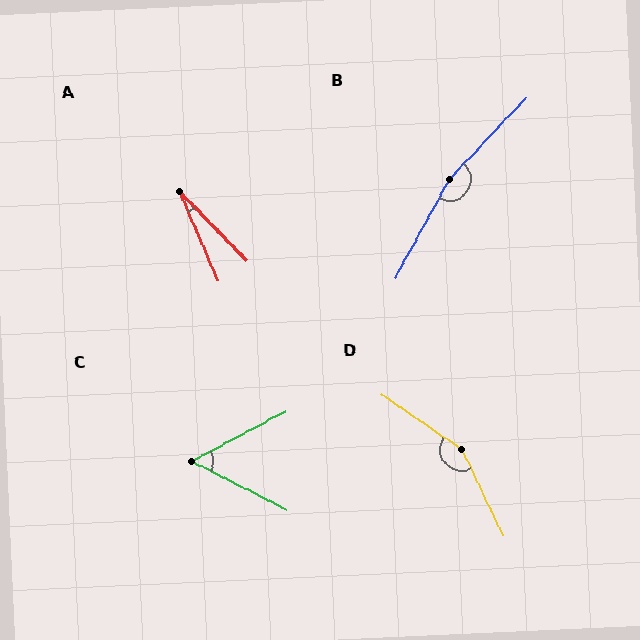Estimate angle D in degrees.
Approximately 150 degrees.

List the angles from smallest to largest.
A (21°), C (55°), D (150°), B (165°).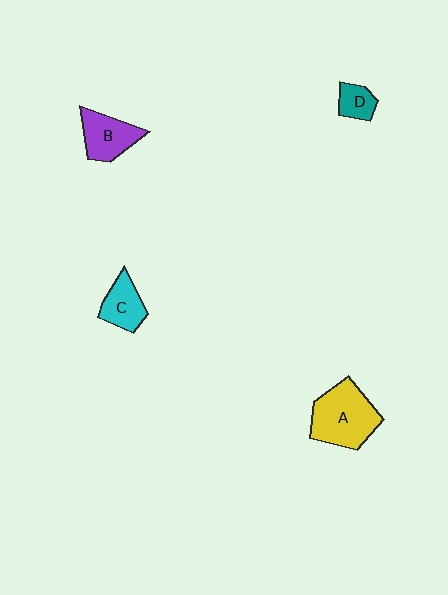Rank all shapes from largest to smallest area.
From largest to smallest: A (yellow), B (purple), C (cyan), D (teal).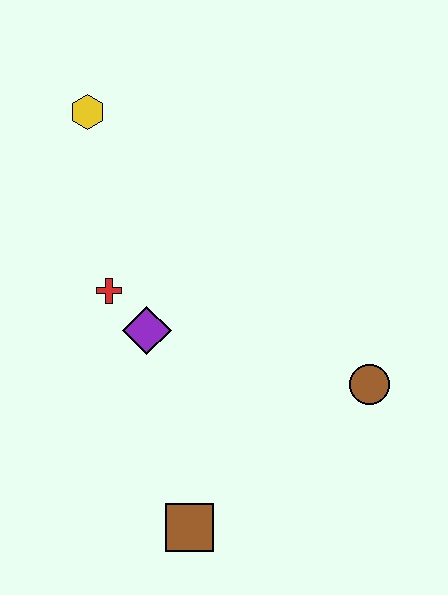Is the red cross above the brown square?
Yes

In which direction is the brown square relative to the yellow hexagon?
The brown square is below the yellow hexagon.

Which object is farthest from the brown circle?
The yellow hexagon is farthest from the brown circle.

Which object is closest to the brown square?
The purple diamond is closest to the brown square.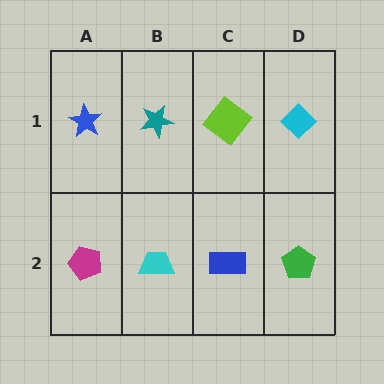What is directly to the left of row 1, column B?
A blue star.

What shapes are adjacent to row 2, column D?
A cyan diamond (row 1, column D), a blue rectangle (row 2, column C).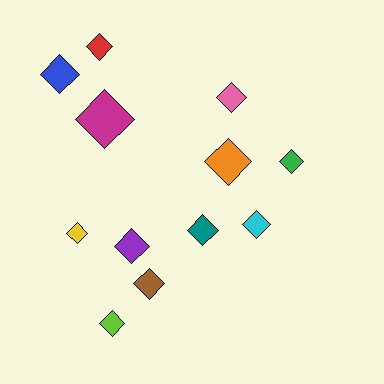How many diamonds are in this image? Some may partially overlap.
There are 12 diamonds.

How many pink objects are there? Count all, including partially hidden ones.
There is 1 pink object.